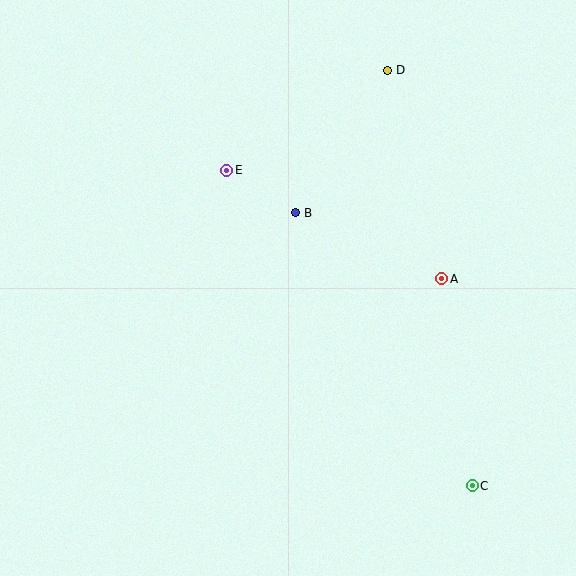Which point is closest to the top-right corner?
Point D is closest to the top-right corner.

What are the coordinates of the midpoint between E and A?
The midpoint between E and A is at (334, 225).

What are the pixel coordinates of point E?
Point E is at (227, 170).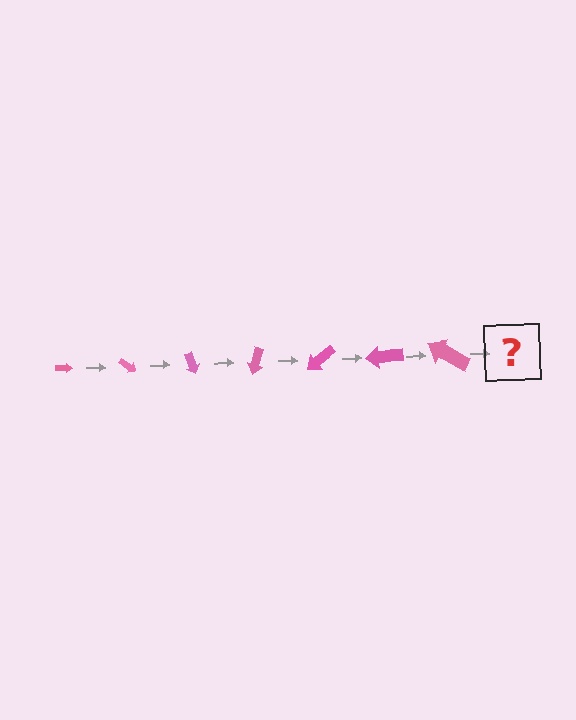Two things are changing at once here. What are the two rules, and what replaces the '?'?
The two rules are that the arrow grows larger each step and it rotates 35 degrees each step. The '?' should be an arrow, larger than the previous one and rotated 245 degrees from the start.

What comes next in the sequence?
The next element should be an arrow, larger than the previous one and rotated 245 degrees from the start.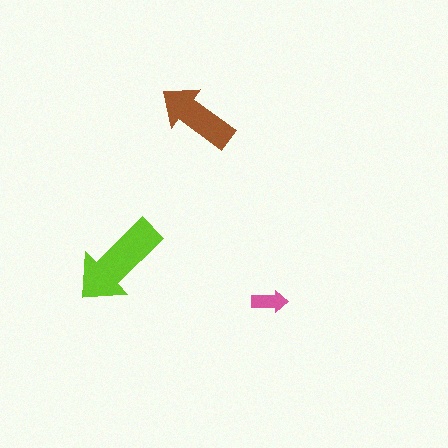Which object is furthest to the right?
The pink arrow is rightmost.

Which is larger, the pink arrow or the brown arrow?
The brown one.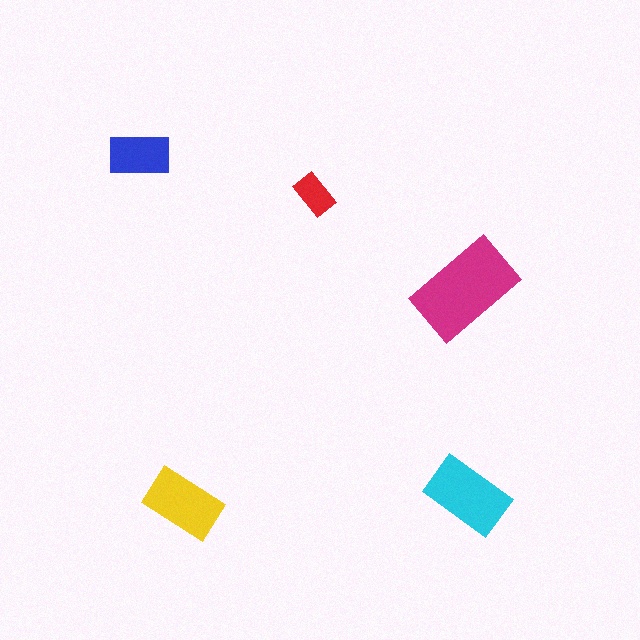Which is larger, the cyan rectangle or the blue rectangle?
The cyan one.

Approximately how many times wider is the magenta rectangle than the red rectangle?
About 2.5 times wider.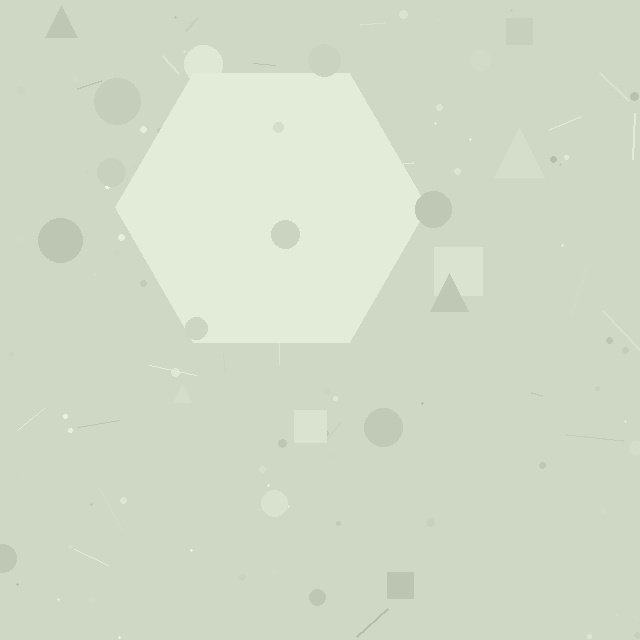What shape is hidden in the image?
A hexagon is hidden in the image.